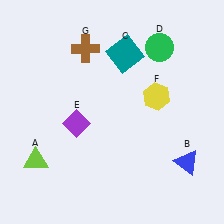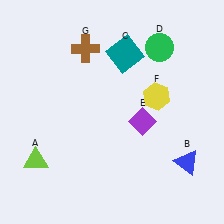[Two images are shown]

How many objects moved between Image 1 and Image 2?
1 object moved between the two images.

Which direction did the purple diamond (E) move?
The purple diamond (E) moved right.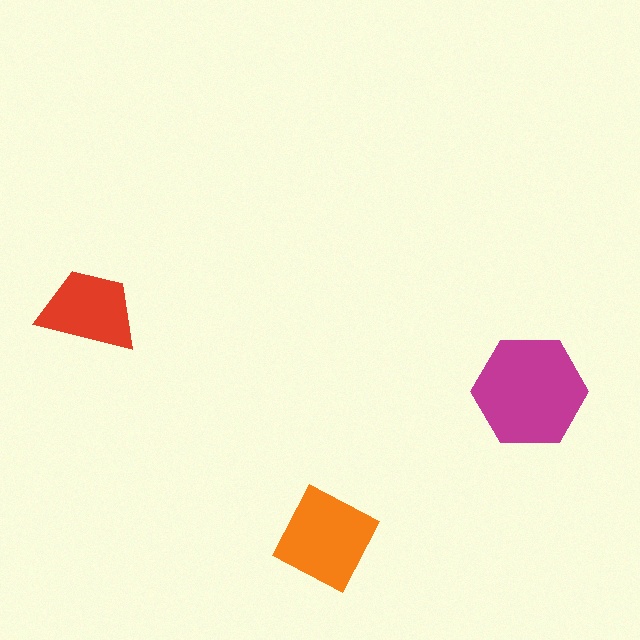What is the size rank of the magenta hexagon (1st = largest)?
1st.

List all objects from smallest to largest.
The red trapezoid, the orange diamond, the magenta hexagon.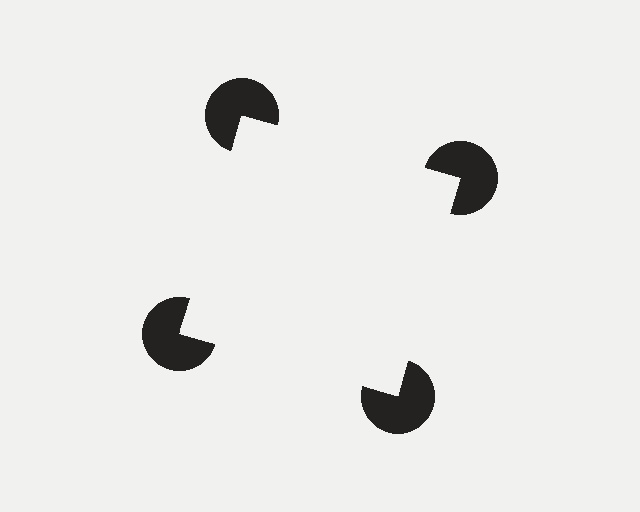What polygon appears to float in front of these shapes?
An illusory square — its edges are inferred from the aligned wedge cuts in the pac-man discs, not physically drawn.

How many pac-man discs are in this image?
There are 4 — one at each vertex of the illusory square.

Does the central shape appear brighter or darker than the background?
It typically appears slightly brighter than the background, even though no actual brightness change is drawn.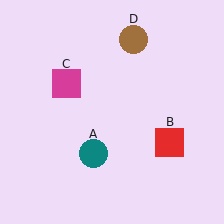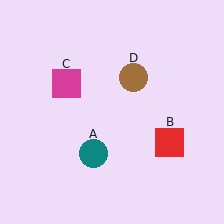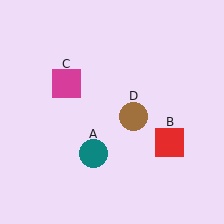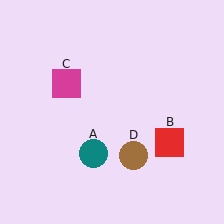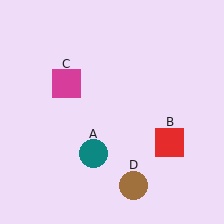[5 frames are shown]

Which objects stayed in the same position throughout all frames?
Teal circle (object A) and red square (object B) and magenta square (object C) remained stationary.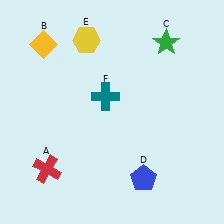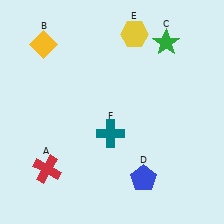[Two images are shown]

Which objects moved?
The objects that moved are: the yellow hexagon (E), the teal cross (F).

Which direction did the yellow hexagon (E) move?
The yellow hexagon (E) moved right.